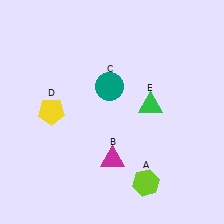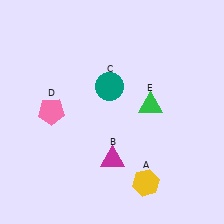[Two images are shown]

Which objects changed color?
A changed from lime to yellow. D changed from yellow to pink.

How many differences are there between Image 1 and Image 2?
There are 2 differences between the two images.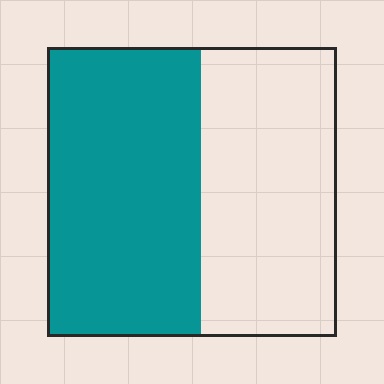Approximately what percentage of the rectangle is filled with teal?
Approximately 55%.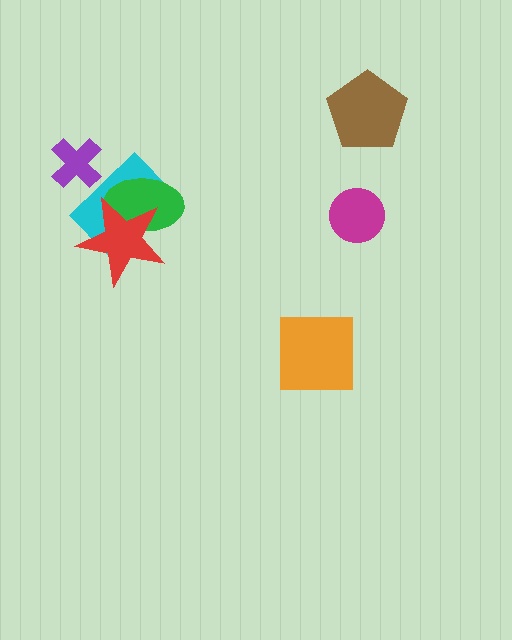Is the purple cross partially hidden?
Yes, it is partially covered by another shape.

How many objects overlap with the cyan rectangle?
3 objects overlap with the cyan rectangle.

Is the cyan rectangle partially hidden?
Yes, it is partially covered by another shape.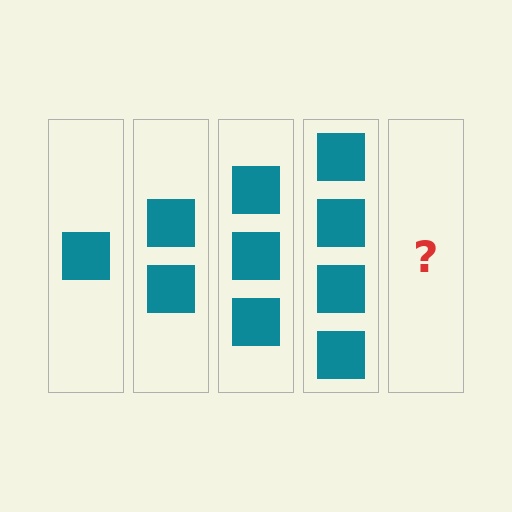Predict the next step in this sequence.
The next step is 5 squares.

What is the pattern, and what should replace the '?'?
The pattern is that each step adds one more square. The '?' should be 5 squares.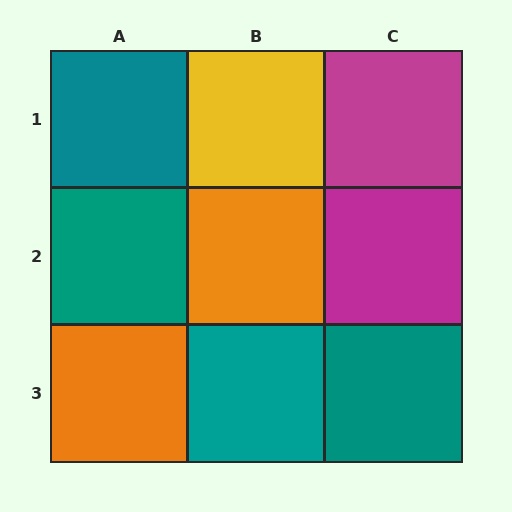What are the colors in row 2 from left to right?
Teal, orange, magenta.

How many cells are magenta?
2 cells are magenta.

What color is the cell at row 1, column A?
Teal.